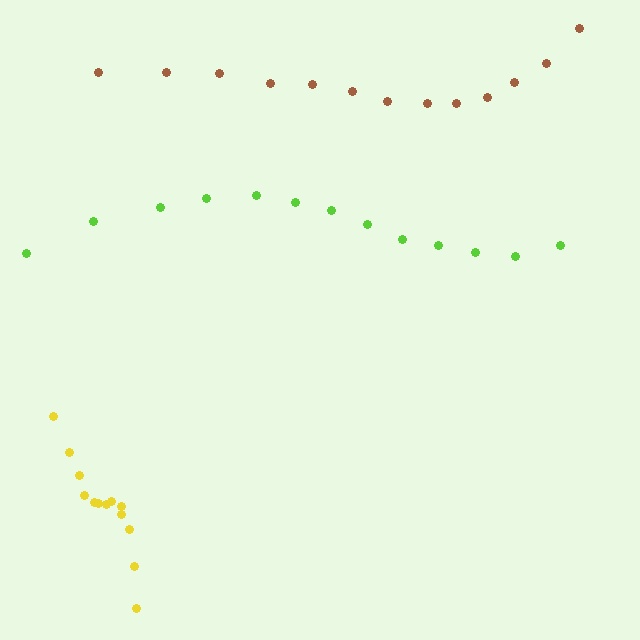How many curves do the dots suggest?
There are 3 distinct paths.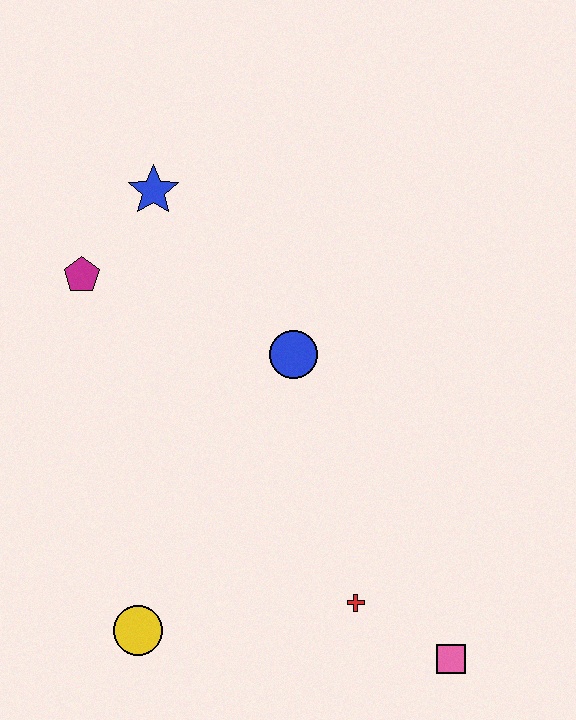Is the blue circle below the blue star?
Yes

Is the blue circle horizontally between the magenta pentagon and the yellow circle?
No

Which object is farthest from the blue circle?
The pink square is farthest from the blue circle.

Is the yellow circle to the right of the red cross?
No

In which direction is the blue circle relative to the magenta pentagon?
The blue circle is to the right of the magenta pentagon.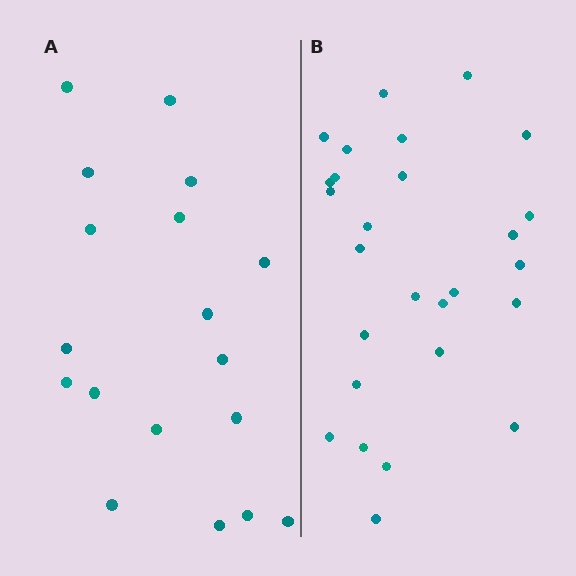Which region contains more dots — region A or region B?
Region B (the right region) has more dots.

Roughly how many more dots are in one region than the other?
Region B has roughly 8 or so more dots than region A.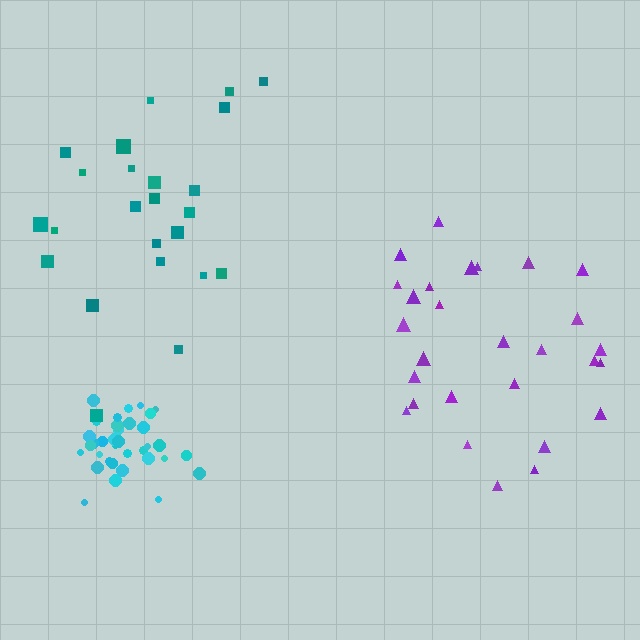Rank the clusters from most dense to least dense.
cyan, purple, teal.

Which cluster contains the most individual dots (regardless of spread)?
Cyan (35).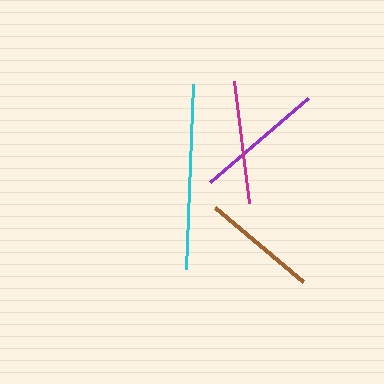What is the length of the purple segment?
The purple segment is approximately 129 pixels long.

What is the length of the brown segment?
The brown segment is approximately 116 pixels long.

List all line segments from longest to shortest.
From longest to shortest: cyan, purple, magenta, brown.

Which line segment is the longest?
The cyan line is the longest at approximately 185 pixels.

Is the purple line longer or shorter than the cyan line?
The cyan line is longer than the purple line.